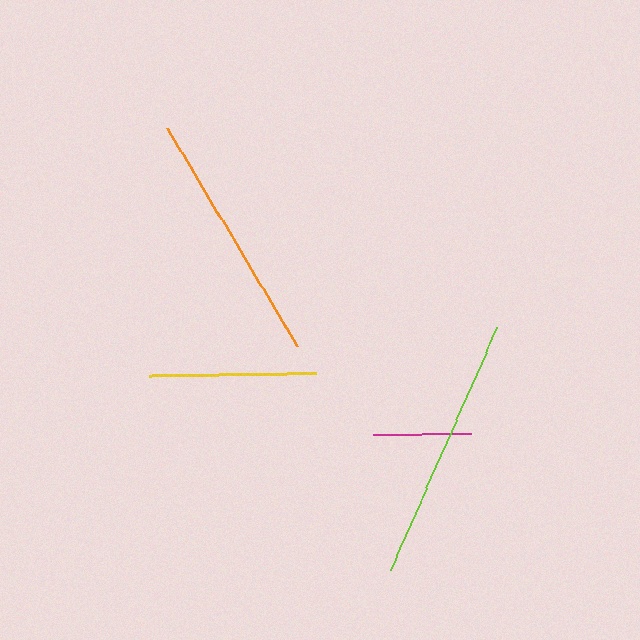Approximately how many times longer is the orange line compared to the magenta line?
The orange line is approximately 2.6 times the length of the magenta line.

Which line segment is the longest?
The lime line is the longest at approximately 264 pixels.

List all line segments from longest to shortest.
From longest to shortest: lime, orange, yellow, magenta.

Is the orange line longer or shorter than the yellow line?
The orange line is longer than the yellow line.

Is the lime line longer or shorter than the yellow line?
The lime line is longer than the yellow line.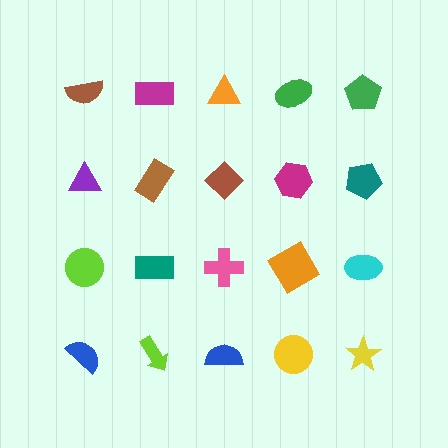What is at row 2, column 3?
A brown diamond.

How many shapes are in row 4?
5 shapes.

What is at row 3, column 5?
A cyan ellipse.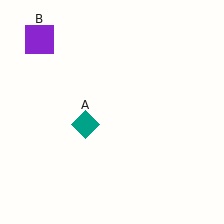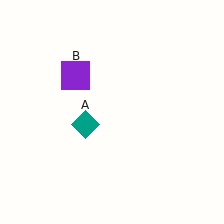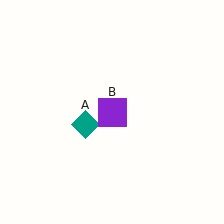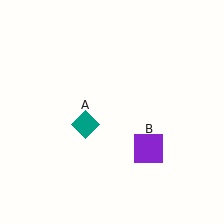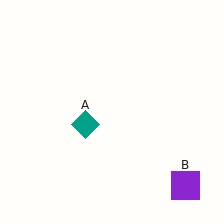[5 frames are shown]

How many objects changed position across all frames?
1 object changed position: purple square (object B).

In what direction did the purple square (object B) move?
The purple square (object B) moved down and to the right.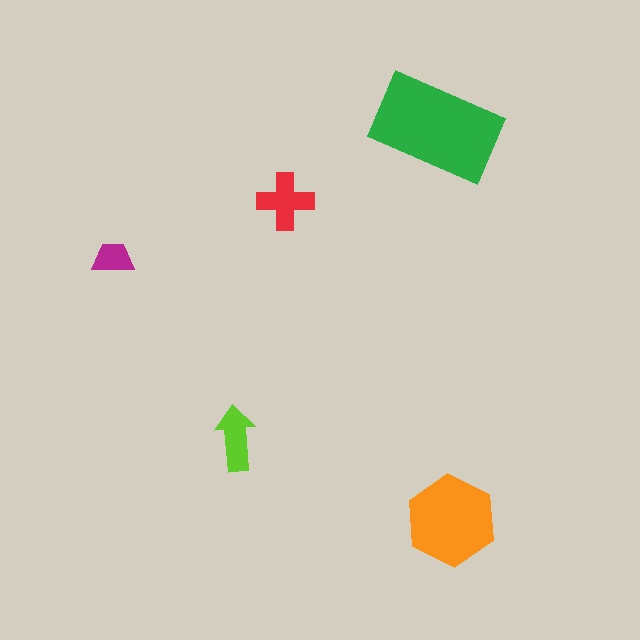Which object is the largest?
The green rectangle.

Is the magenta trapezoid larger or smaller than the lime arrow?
Smaller.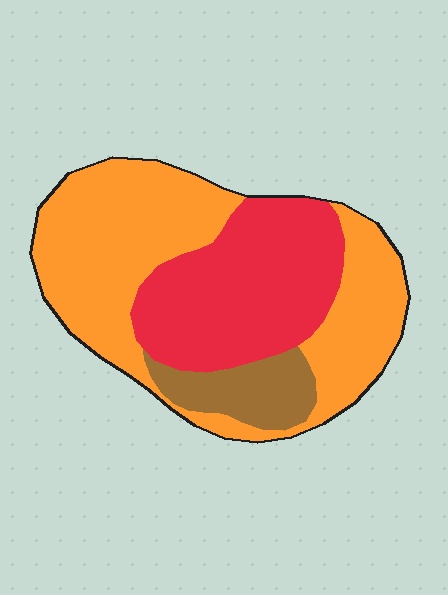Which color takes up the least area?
Brown, at roughly 10%.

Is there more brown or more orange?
Orange.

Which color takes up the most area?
Orange, at roughly 55%.